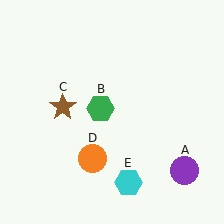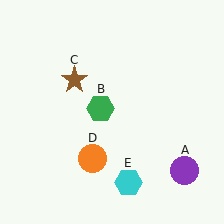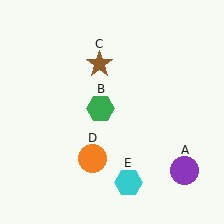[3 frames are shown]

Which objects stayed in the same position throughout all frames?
Purple circle (object A) and green hexagon (object B) and orange circle (object D) and cyan hexagon (object E) remained stationary.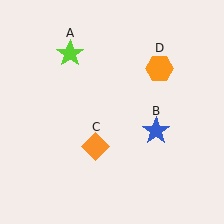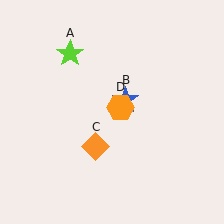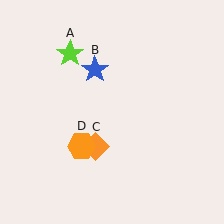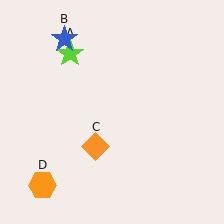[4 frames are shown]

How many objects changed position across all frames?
2 objects changed position: blue star (object B), orange hexagon (object D).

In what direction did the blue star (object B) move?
The blue star (object B) moved up and to the left.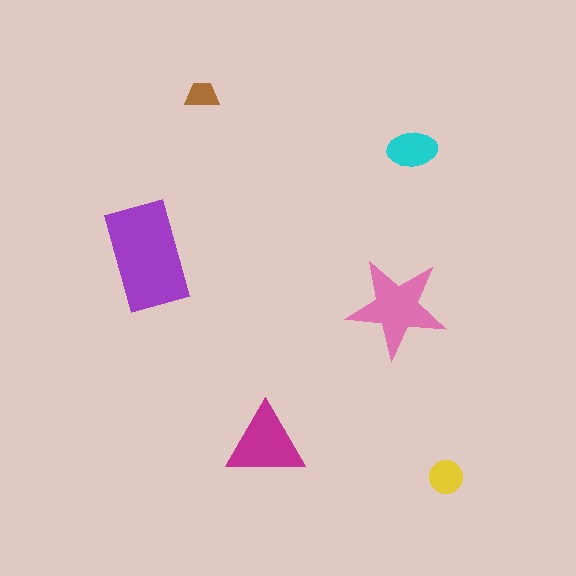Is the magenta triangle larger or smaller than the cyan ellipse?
Larger.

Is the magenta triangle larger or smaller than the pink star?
Smaller.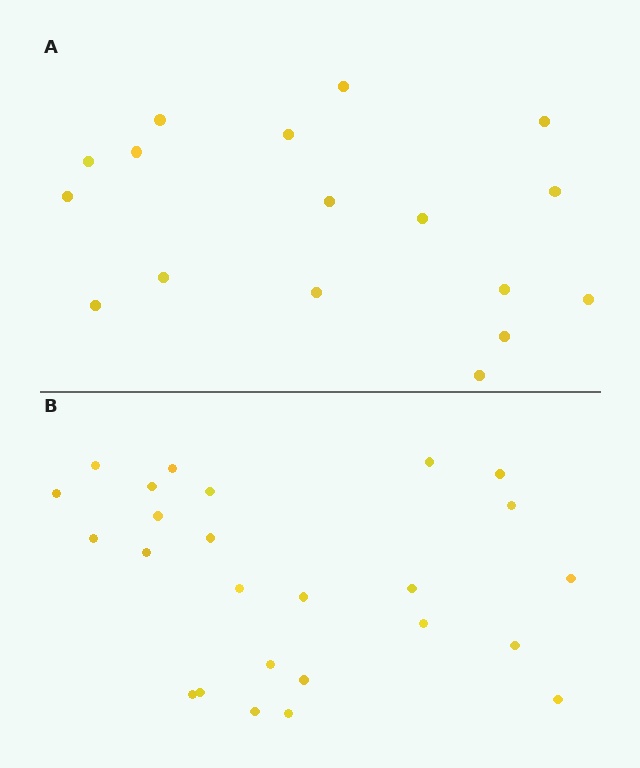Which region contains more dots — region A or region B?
Region B (the bottom region) has more dots.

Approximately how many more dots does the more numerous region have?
Region B has roughly 8 or so more dots than region A.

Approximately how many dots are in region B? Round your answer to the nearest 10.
About 20 dots. (The exact count is 25, which rounds to 20.)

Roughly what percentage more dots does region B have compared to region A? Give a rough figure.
About 45% more.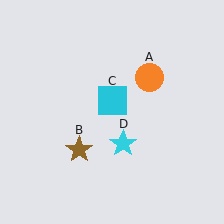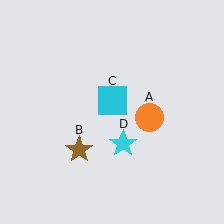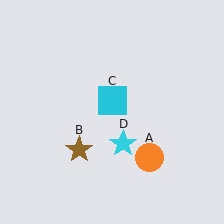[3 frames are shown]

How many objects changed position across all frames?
1 object changed position: orange circle (object A).